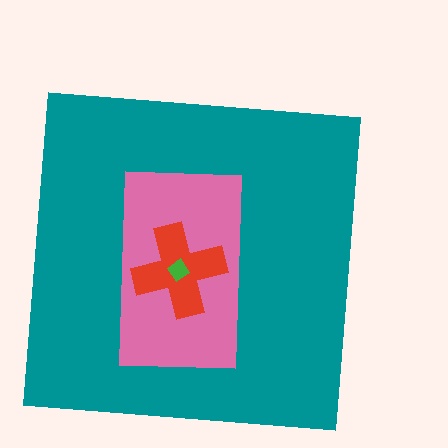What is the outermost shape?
The teal square.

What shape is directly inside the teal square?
The pink rectangle.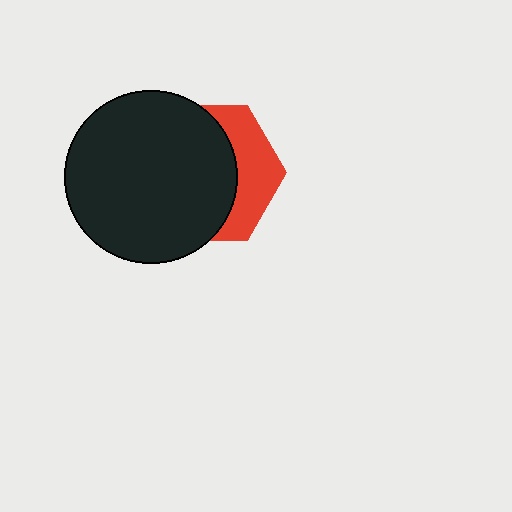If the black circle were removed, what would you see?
You would see the complete red hexagon.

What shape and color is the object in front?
The object in front is a black circle.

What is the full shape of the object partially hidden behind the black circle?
The partially hidden object is a red hexagon.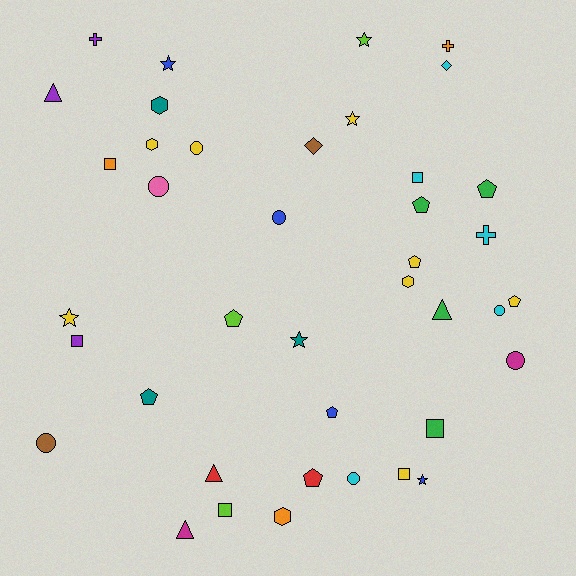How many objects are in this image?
There are 40 objects.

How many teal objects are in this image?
There are 3 teal objects.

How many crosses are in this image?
There are 3 crosses.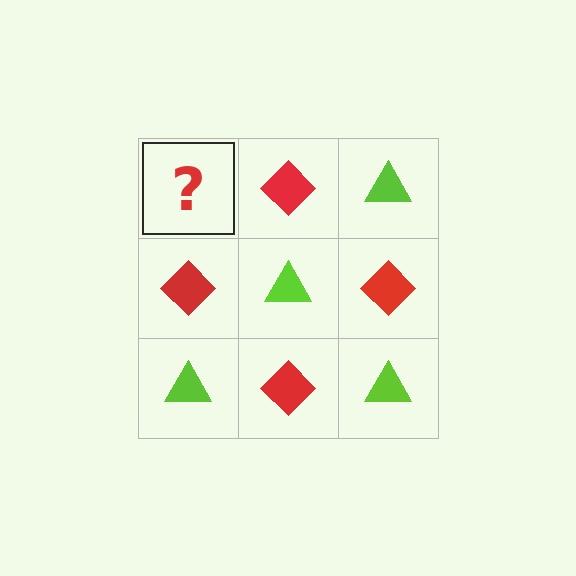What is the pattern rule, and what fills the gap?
The rule is that it alternates lime triangle and red diamond in a checkerboard pattern. The gap should be filled with a lime triangle.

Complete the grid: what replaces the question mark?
The question mark should be replaced with a lime triangle.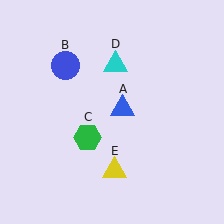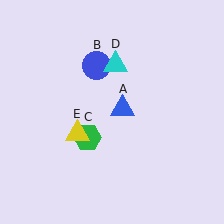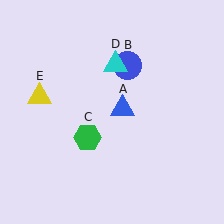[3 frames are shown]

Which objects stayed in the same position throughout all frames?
Blue triangle (object A) and green hexagon (object C) and cyan triangle (object D) remained stationary.